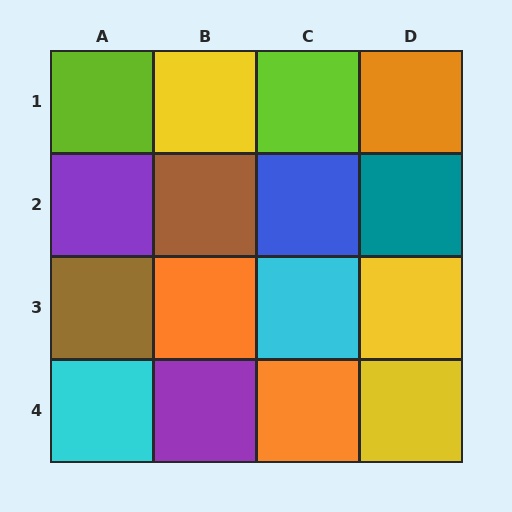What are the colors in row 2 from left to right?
Purple, brown, blue, teal.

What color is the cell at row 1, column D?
Orange.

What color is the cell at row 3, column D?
Yellow.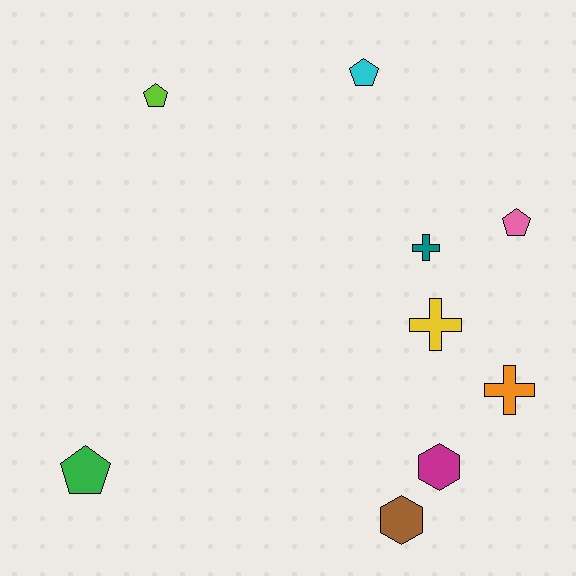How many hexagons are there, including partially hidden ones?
There are 2 hexagons.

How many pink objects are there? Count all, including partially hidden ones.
There is 1 pink object.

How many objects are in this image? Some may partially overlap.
There are 9 objects.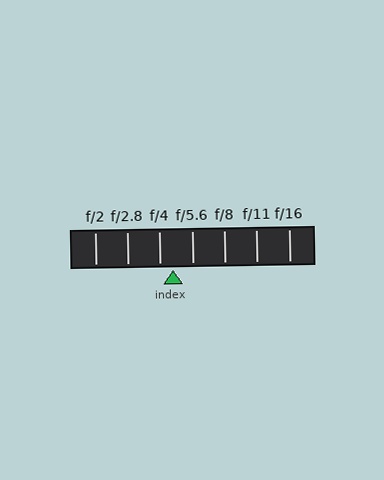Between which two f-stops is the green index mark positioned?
The index mark is between f/4 and f/5.6.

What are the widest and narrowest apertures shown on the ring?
The widest aperture shown is f/2 and the narrowest is f/16.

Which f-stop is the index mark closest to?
The index mark is closest to f/4.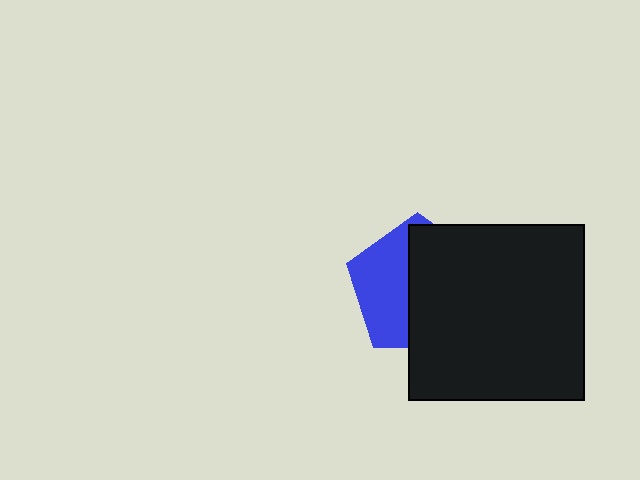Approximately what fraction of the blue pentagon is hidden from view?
Roughly 59% of the blue pentagon is hidden behind the black square.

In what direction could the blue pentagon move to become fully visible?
The blue pentagon could move left. That would shift it out from behind the black square entirely.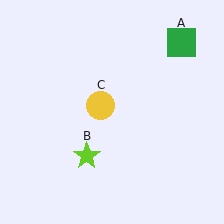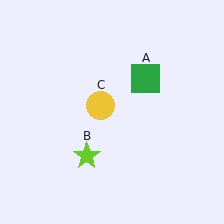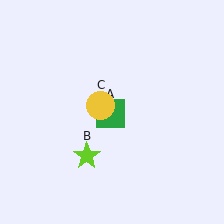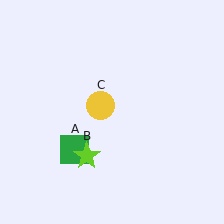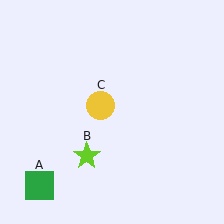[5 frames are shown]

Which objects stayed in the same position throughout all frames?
Lime star (object B) and yellow circle (object C) remained stationary.